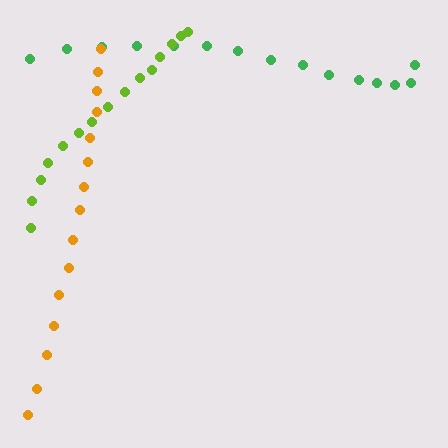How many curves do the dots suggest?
There are 3 distinct paths.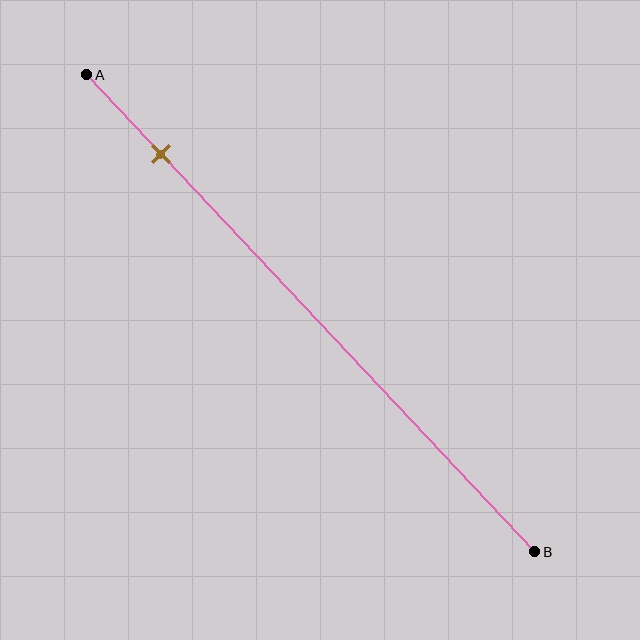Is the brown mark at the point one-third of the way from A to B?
No, the mark is at about 15% from A, not at the 33% one-third point.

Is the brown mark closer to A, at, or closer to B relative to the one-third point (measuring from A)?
The brown mark is closer to point A than the one-third point of segment AB.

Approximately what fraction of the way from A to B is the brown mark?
The brown mark is approximately 15% of the way from A to B.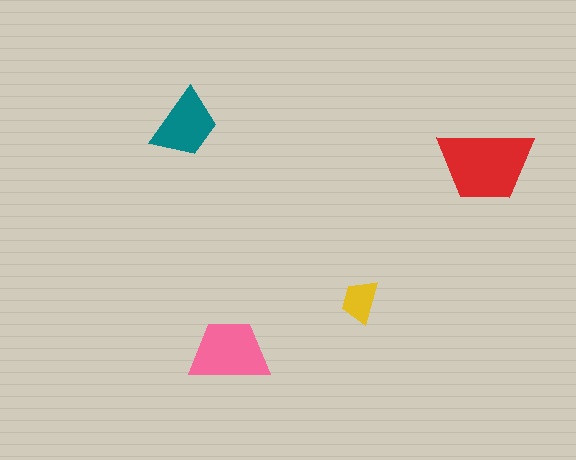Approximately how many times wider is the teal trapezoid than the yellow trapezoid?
About 1.5 times wider.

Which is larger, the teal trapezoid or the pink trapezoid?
The pink one.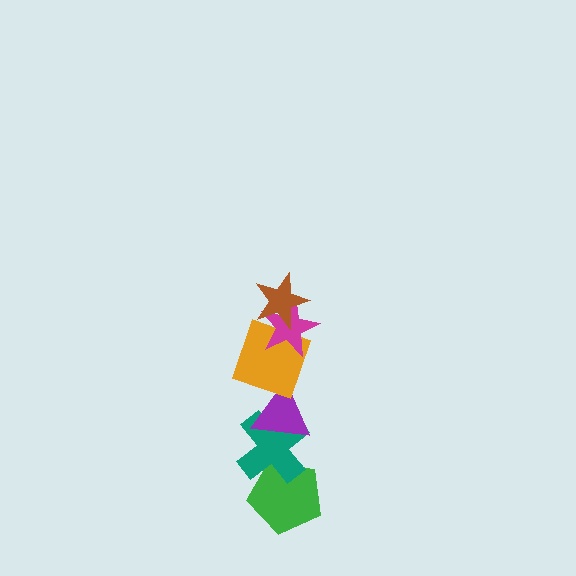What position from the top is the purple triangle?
The purple triangle is 4th from the top.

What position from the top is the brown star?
The brown star is 1st from the top.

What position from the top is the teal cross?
The teal cross is 5th from the top.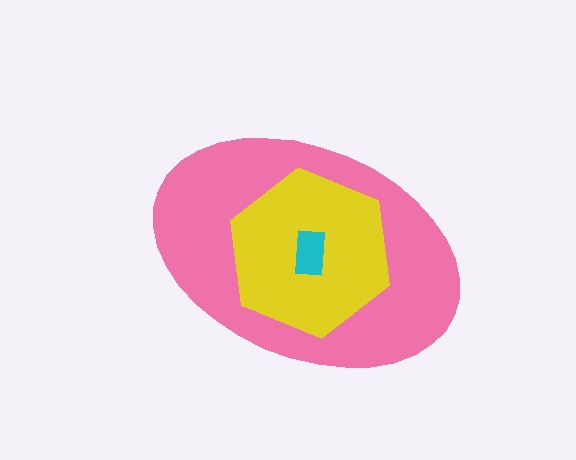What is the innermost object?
The cyan rectangle.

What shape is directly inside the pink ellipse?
The yellow hexagon.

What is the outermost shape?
The pink ellipse.